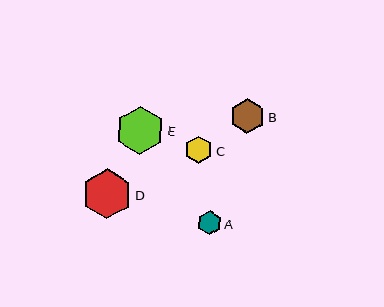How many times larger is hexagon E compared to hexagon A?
Hexagon E is approximately 2.0 times the size of hexagon A.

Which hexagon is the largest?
Hexagon D is the largest with a size of approximately 50 pixels.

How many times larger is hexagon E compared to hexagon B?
Hexagon E is approximately 1.4 times the size of hexagon B.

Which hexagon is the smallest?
Hexagon A is the smallest with a size of approximately 24 pixels.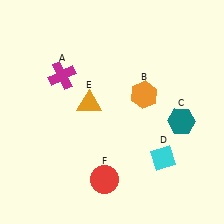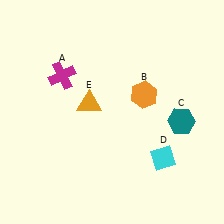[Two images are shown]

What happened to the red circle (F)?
The red circle (F) was removed in Image 2. It was in the bottom-left area of Image 1.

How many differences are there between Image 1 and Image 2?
There is 1 difference between the two images.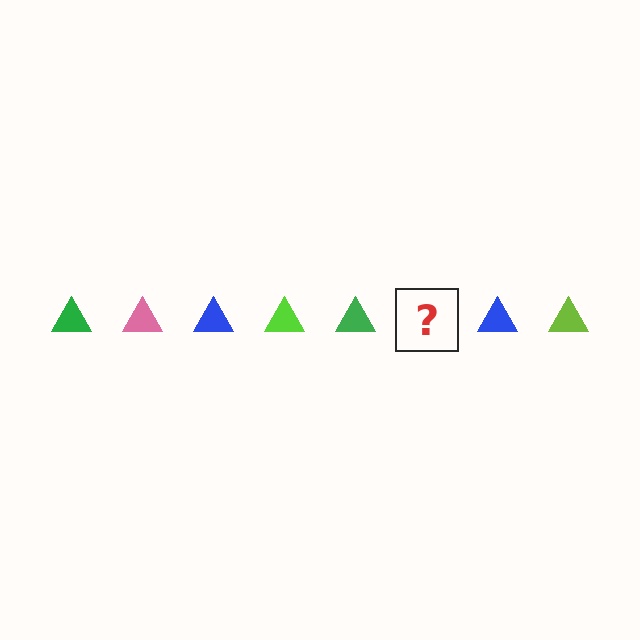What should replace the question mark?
The question mark should be replaced with a pink triangle.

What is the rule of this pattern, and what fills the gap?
The rule is that the pattern cycles through green, pink, blue, lime triangles. The gap should be filled with a pink triangle.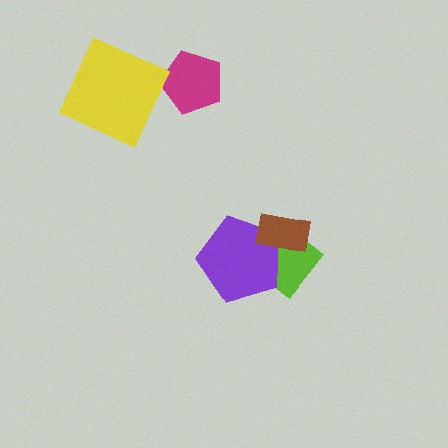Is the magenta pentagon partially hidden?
No, no other shape covers it.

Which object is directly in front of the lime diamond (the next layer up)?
The purple pentagon is directly in front of the lime diamond.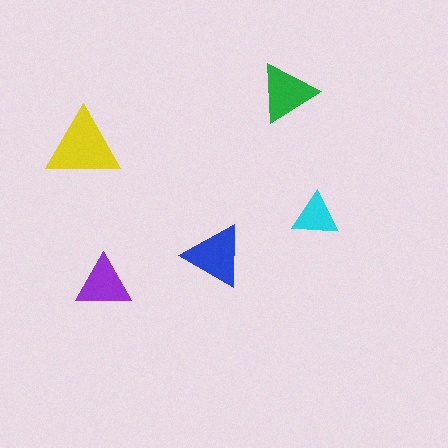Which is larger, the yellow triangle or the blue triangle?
The yellow one.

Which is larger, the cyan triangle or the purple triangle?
The purple one.